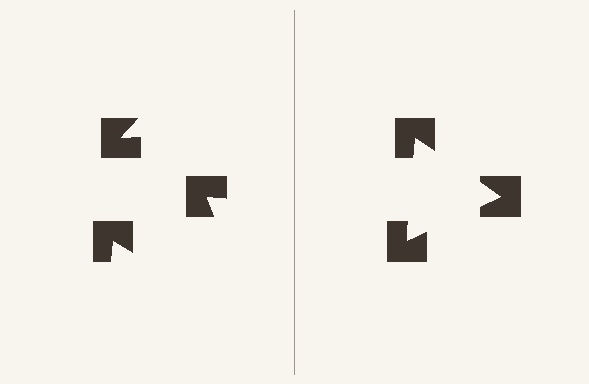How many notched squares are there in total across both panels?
6 — 3 on each side.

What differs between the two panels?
The notched squares are positioned identically on both sides; only the wedge orientations differ. On the right they align to a triangle; on the left they are misaligned.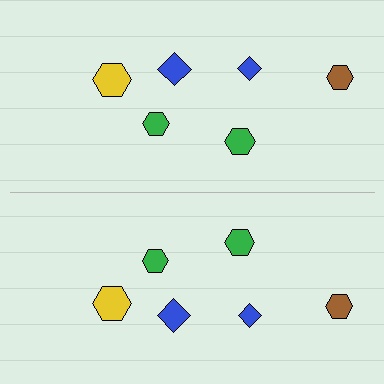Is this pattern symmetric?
Yes, this pattern has bilateral (reflection) symmetry.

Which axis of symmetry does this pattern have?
The pattern has a horizontal axis of symmetry running through the center of the image.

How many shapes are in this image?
There are 12 shapes in this image.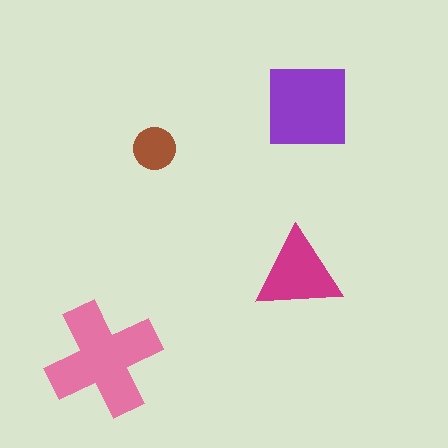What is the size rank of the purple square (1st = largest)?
2nd.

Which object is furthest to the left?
The pink cross is leftmost.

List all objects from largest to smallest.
The pink cross, the purple square, the magenta triangle, the brown circle.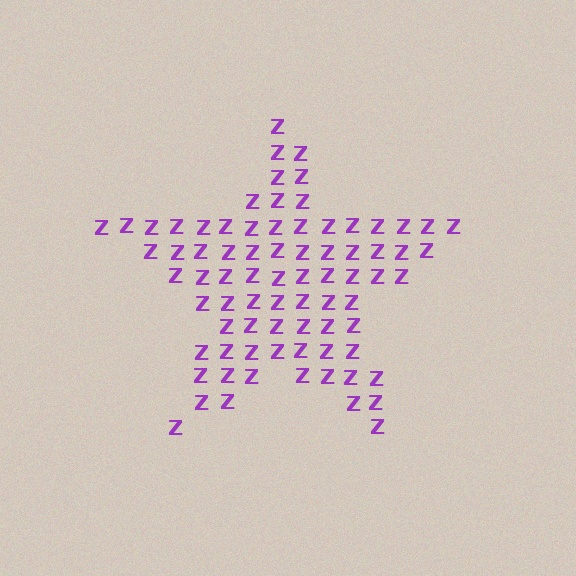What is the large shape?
The large shape is a star.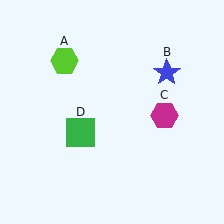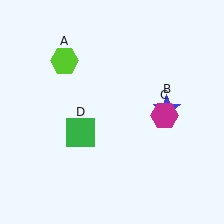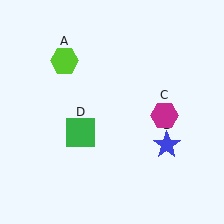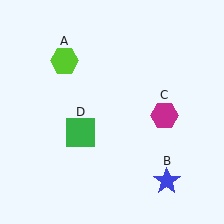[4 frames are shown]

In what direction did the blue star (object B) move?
The blue star (object B) moved down.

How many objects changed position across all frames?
1 object changed position: blue star (object B).